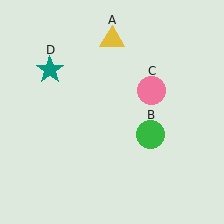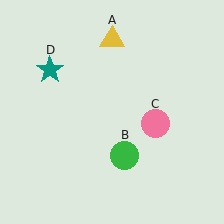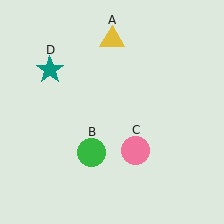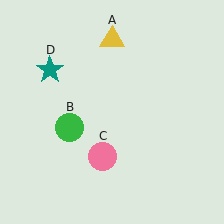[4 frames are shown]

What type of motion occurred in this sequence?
The green circle (object B), pink circle (object C) rotated clockwise around the center of the scene.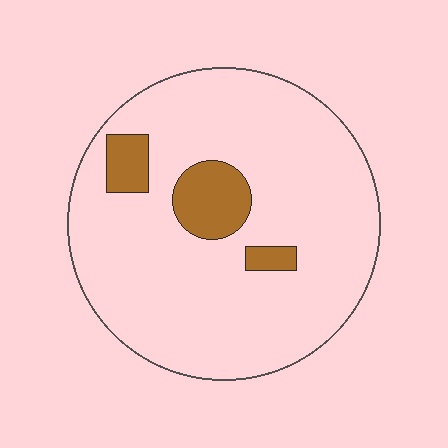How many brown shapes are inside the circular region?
3.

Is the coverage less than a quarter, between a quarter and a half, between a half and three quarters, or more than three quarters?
Less than a quarter.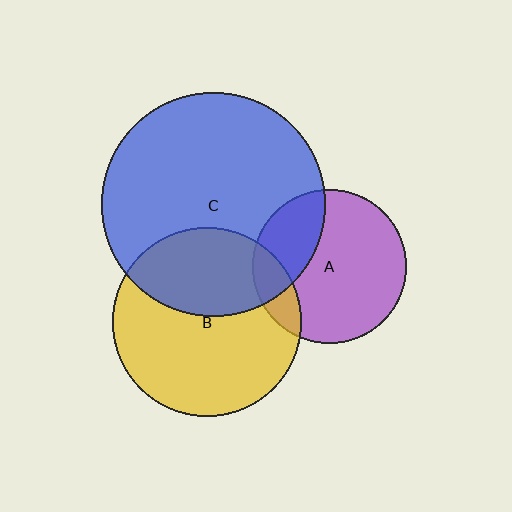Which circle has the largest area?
Circle C (blue).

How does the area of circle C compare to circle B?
Approximately 1.4 times.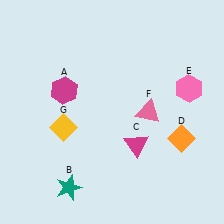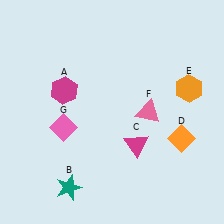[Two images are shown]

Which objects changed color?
E changed from pink to orange. G changed from yellow to pink.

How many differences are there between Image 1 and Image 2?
There are 2 differences between the two images.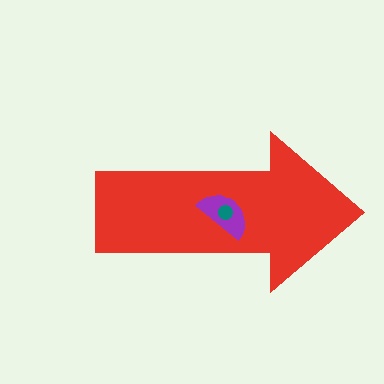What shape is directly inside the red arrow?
The purple semicircle.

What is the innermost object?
The teal circle.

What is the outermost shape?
The red arrow.